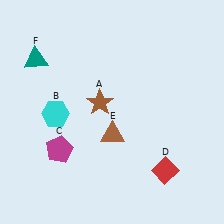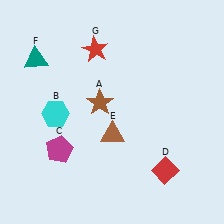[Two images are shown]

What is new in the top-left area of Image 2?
A red star (G) was added in the top-left area of Image 2.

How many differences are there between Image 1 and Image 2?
There is 1 difference between the two images.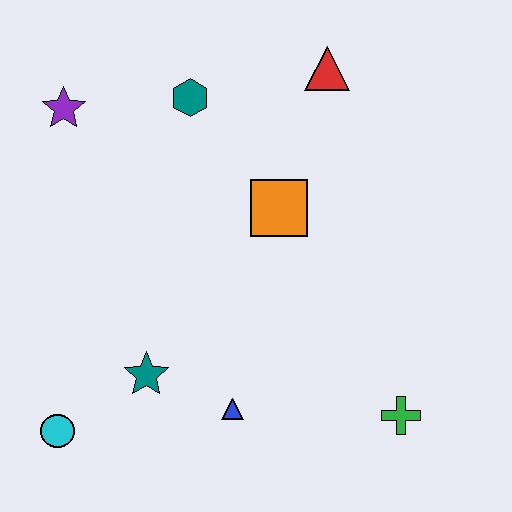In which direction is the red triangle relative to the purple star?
The red triangle is to the right of the purple star.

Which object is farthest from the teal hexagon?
The green cross is farthest from the teal hexagon.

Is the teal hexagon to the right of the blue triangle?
No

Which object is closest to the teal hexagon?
The purple star is closest to the teal hexagon.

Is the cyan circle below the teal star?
Yes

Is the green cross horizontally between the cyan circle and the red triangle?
No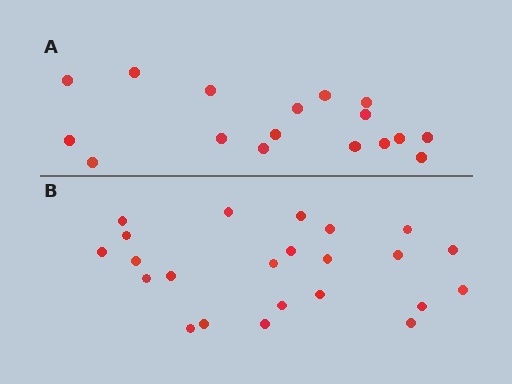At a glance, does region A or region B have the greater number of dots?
Region B (the bottom region) has more dots.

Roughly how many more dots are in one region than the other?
Region B has about 6 more dots than region A.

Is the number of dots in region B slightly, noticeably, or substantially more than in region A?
Region B has noticeably more, but not dramatically so. The ratio is roughly 1.4 to 1.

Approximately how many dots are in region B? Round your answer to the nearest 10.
About 20 dots. (The exact count is 23, which rounds to 20.)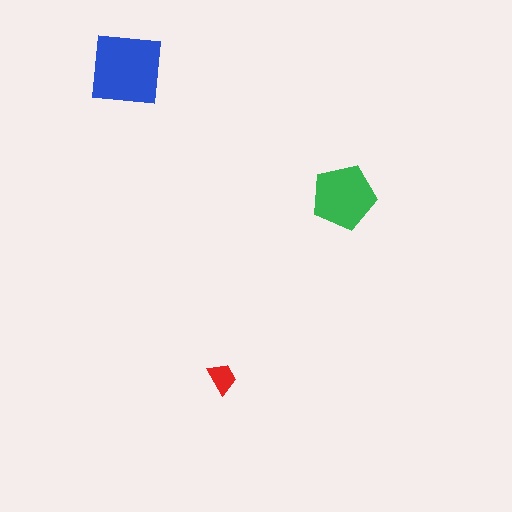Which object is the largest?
The blue square.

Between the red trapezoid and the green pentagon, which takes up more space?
The green pentagon.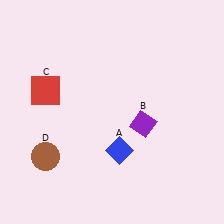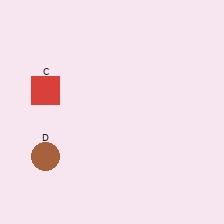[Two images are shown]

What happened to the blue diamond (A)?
The blue diamond (A) was removed in Image 2. It was in the bottom-right area of Image 1.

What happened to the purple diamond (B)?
The purple diamond (B) was removed in Image 2. It was in the bottom-right area of Image 1.